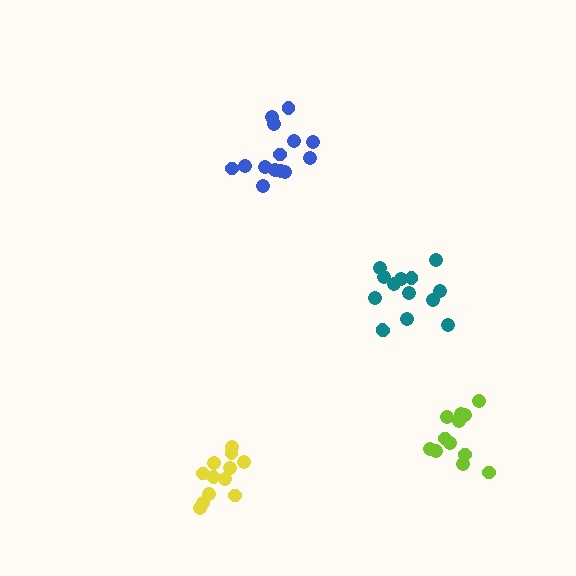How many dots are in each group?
Group 1: 14 dots, Group 2: 12 dots, Group 3: 12 dots, Group 4: 14 dots (52 total).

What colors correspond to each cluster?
The clusters are colored: blue, lime, yellow, teal.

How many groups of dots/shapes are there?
There are 4 groups.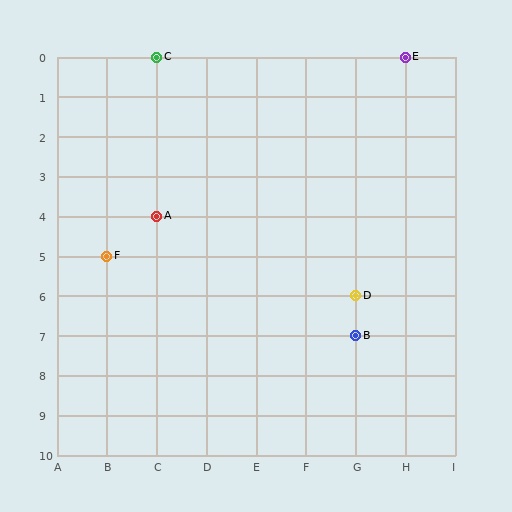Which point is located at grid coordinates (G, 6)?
Point D is at (G, 6).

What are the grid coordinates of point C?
Point C is at grid coordinates (C, 0).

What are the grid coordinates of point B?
Point B is at grid coordinates (G, 7).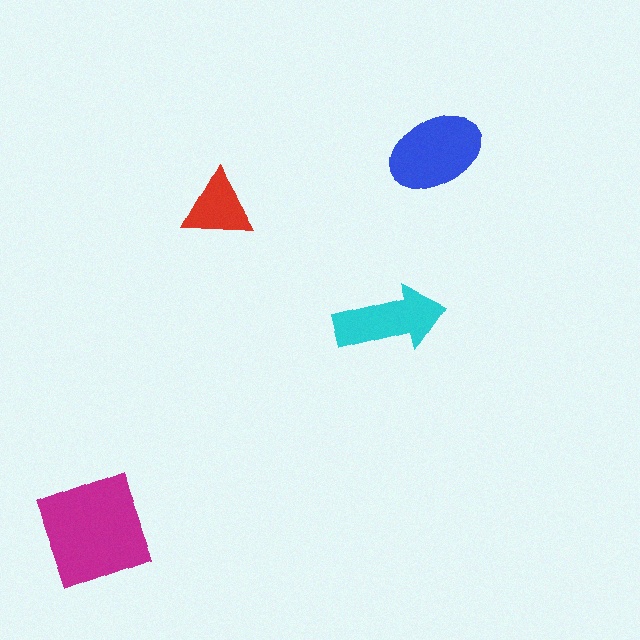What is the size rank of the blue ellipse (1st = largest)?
2nd.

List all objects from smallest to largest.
The red triangle, the cyan arrow, the blue ellipse, the magenta square.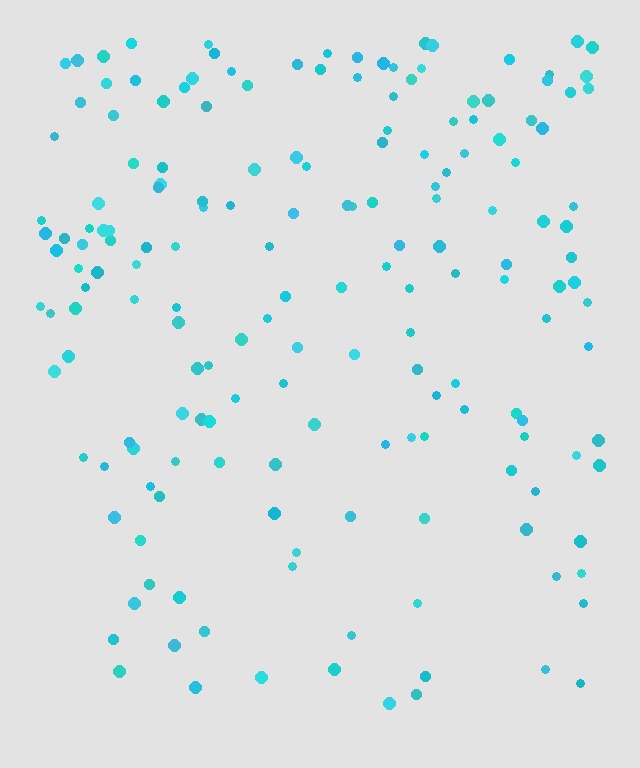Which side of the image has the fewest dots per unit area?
The bottom.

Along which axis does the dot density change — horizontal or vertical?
Vertical.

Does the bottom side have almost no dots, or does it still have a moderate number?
Still a moderate number, just noticeably fewer than the top.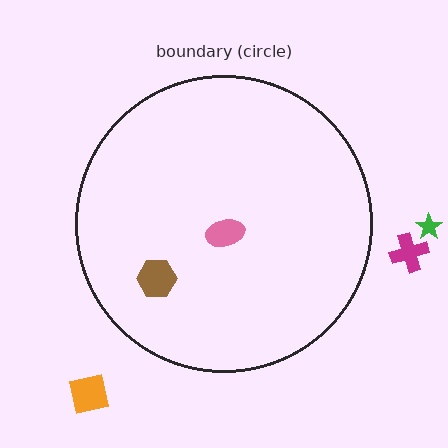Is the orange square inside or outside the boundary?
Outside.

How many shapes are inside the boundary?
2 inside, 3 outside.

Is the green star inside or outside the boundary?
Outside.